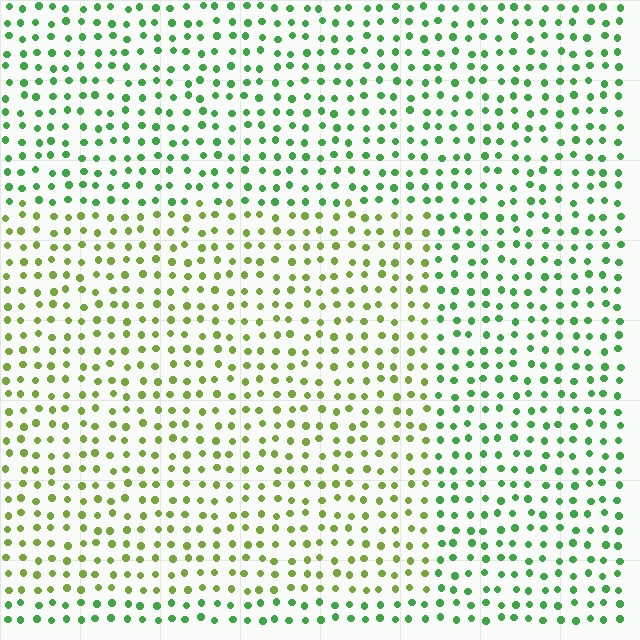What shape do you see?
I see a rectangle.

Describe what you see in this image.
The image is filled with small green elements in a uniform arrangement. A rectangle-shaped region is visible where the elements are tinted to a slightly different hue, forming a subtle color boundary.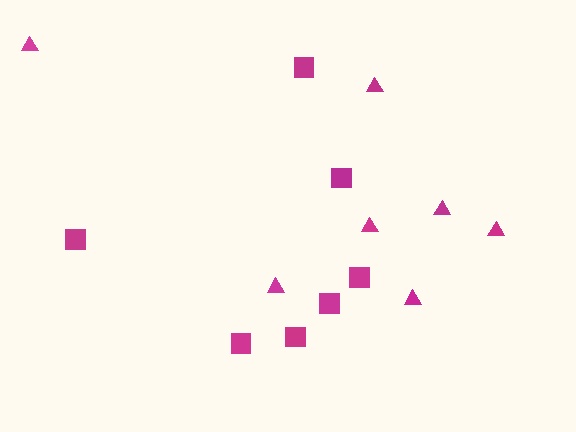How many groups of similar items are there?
There are 2 groups: one group of squares (7) and one group of triangles (7).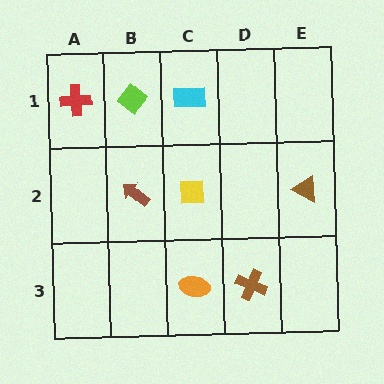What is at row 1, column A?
A red cross.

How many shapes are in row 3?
2 shapes.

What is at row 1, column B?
A lime diamond.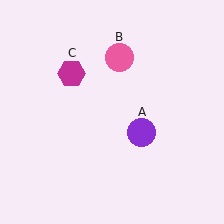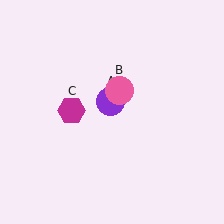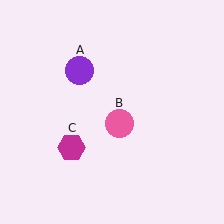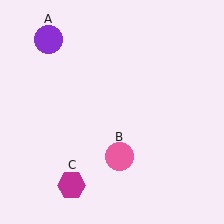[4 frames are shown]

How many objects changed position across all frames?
3 objects changed position: purple circle (object A), pink circle (object B), magenta hexagon (object C).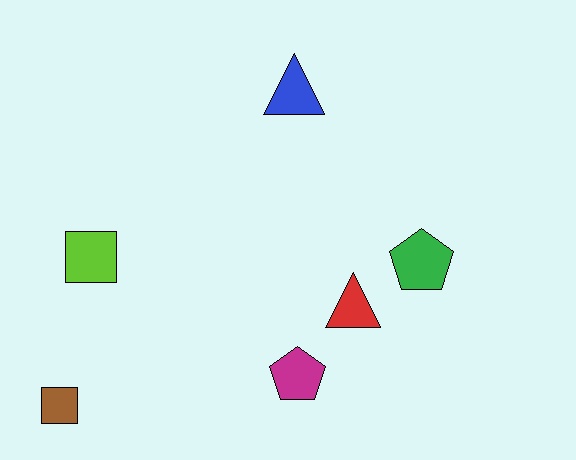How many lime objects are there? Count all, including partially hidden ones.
There is 1 lime object.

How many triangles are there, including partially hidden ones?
There are 2 triangles.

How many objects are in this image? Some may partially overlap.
There are 6 objects.